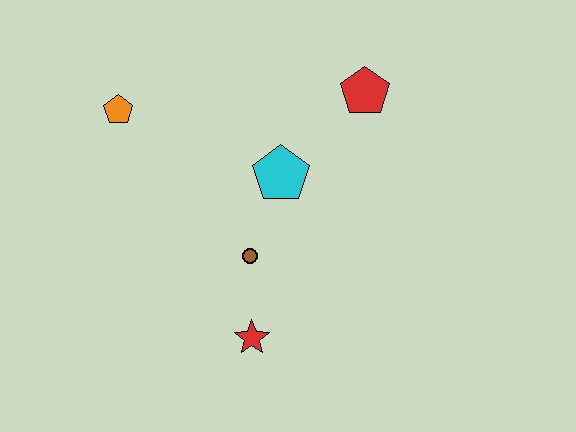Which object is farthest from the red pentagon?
The red star is farthest from the red pentagon.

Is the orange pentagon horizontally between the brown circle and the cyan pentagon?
No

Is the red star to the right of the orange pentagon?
Yes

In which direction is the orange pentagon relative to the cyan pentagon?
The orange pentagon is to the left of the cyan pentagon.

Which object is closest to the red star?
The brown circle is closest to the red star.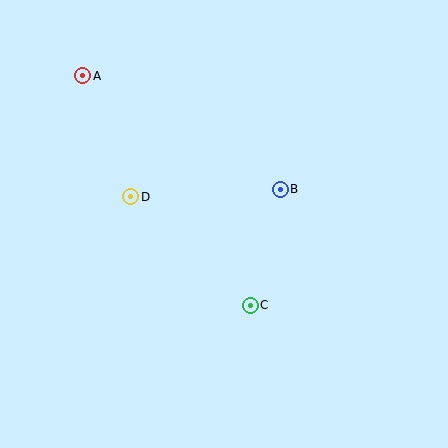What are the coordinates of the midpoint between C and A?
The midpoint between C and A is at (166, 190).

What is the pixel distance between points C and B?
The distance between C and B is 120 pixels.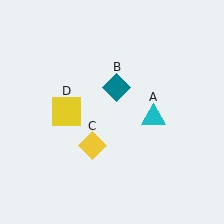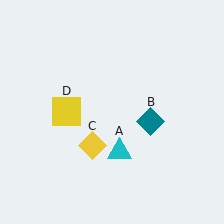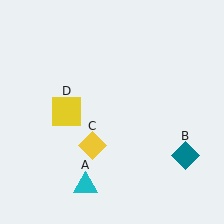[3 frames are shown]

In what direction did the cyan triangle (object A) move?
The cyan triangle (object A) moved down and to the left.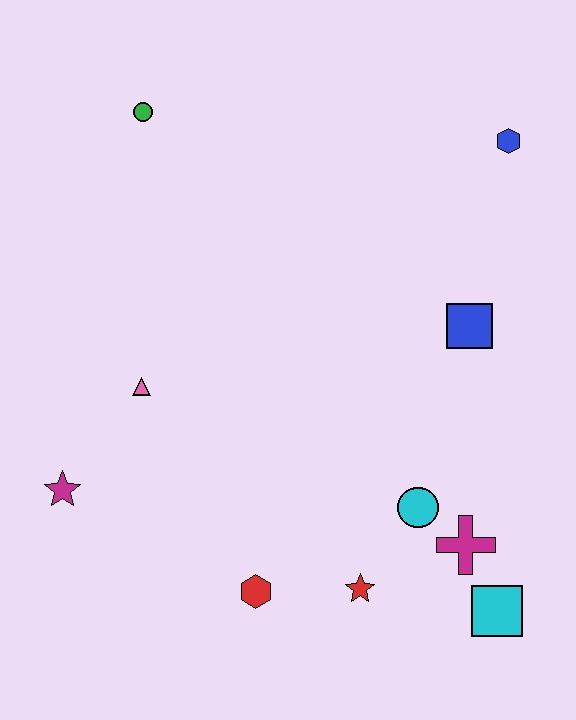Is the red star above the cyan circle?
No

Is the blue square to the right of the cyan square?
No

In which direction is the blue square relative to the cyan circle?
The blue square is above the cyan circle.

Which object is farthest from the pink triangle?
The blue hexagon is farthest from the pink triangle.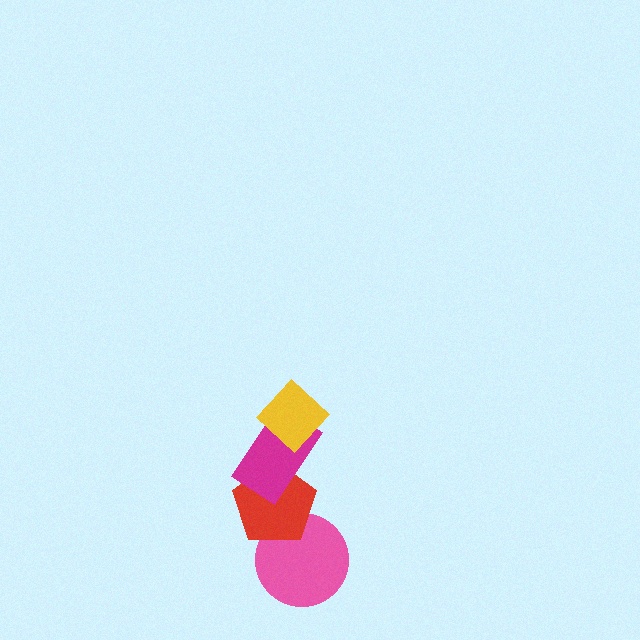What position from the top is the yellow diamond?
The yellow diamond is 1st from the top.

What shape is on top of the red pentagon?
The magenta rectangle is on top of the red pentagon.